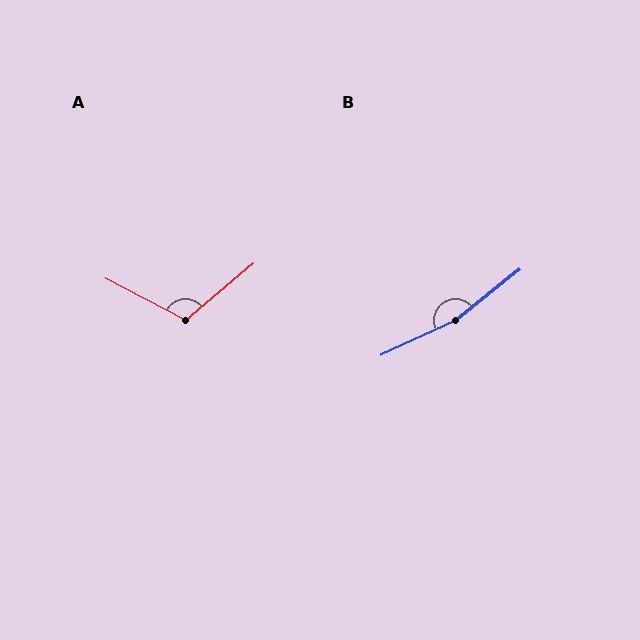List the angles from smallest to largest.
A (112°), B (166°).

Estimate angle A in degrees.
Approximately 112 degrees.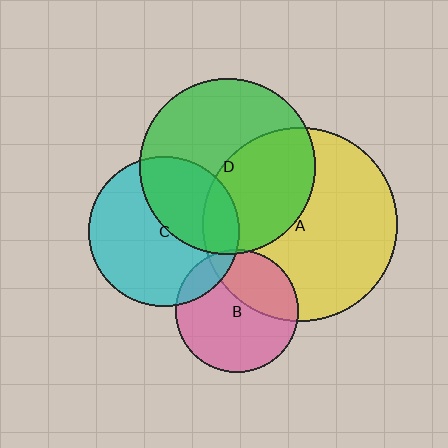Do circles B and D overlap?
Yes.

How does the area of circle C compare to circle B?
Approximately 1.5 times.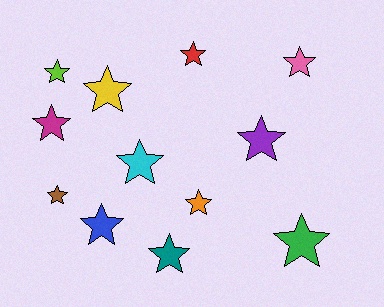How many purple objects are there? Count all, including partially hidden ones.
There is 1 purple object.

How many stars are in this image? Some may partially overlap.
There are 12 stars.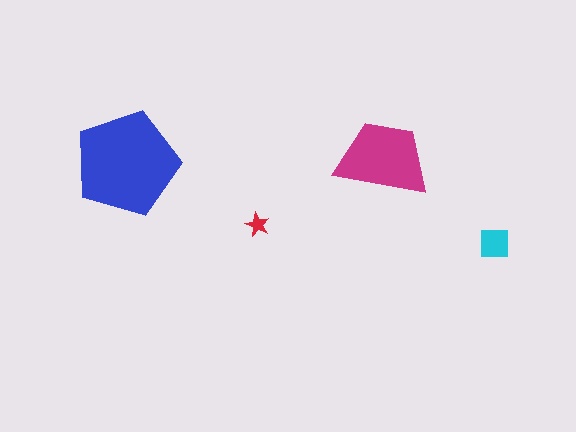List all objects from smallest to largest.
The red star, the cyan square, the magenta trapezoid, the blue pentagon.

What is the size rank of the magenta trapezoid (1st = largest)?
2nd.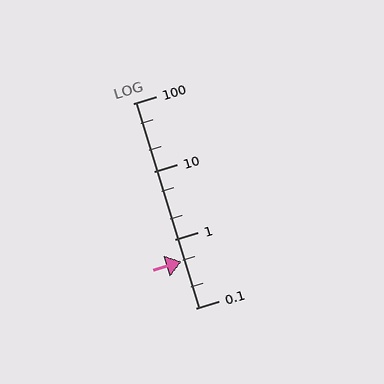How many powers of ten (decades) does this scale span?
The scale spans 3 decades, from 0.1 to 100.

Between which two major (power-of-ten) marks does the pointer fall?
The pointer is between 0.1 and 1.